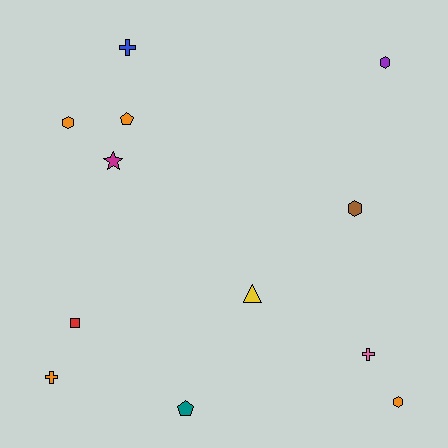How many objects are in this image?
There are 12 objects.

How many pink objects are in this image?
There is 1 pink object.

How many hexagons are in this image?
There are 4 hexagons.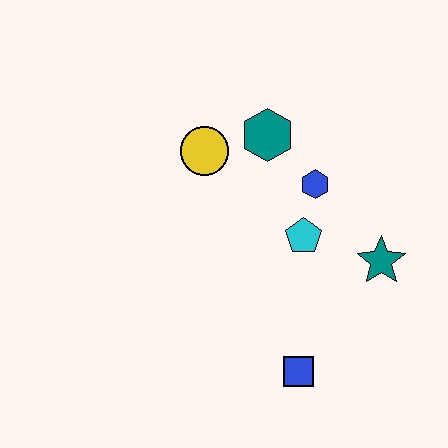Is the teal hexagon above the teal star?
Yes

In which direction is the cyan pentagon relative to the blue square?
The cyan pentagon is above the blue square.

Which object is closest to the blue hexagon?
The cyan pentagon is closest to the blue hexagon.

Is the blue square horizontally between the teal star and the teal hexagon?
Yes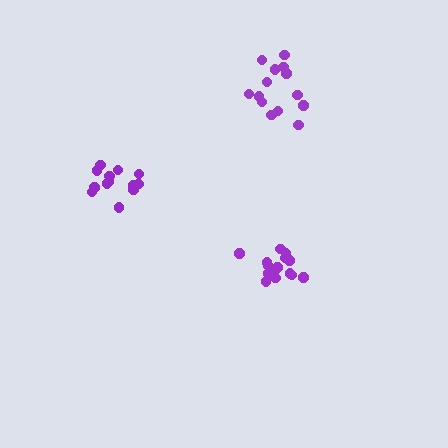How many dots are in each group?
Group 1: 13 dots, Group 2: 15 dots, Group 3: 14 dots (42 total).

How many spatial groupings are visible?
There are 3 spatial groupings.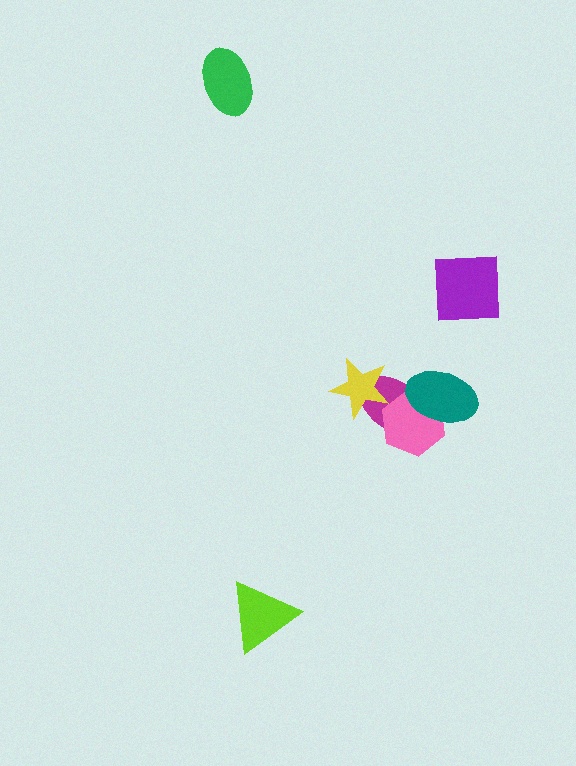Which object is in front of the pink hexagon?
The teal ellipse is in front of the pink hexagon.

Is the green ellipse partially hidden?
No, no other shape covers it.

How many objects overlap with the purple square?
0 objects overlap with the purple square.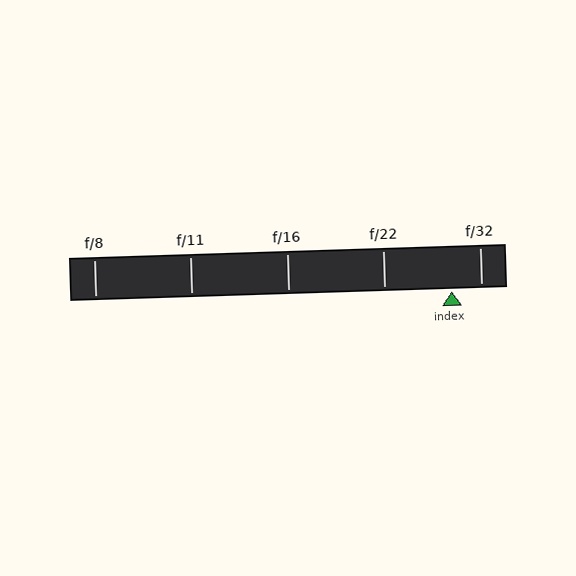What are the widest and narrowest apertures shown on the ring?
The widest aperture shown is f/8 and the narrowest is f/32.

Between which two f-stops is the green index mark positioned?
The index mark is between f/22 and f/32.